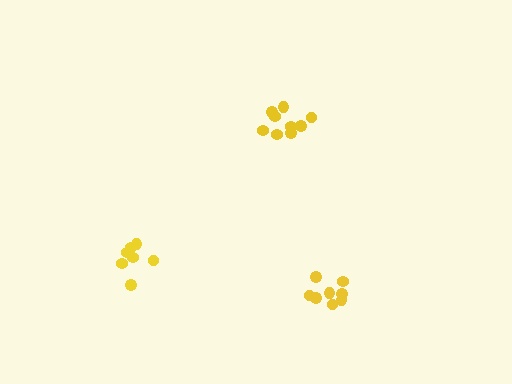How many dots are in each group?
Group 1: 9 dots, Group 2: 8 dots, Group 3: 7 dots (24 total).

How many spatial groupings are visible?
There are 3 spatial groupings.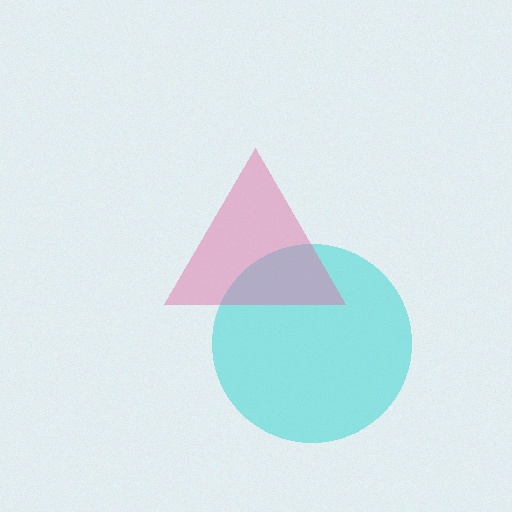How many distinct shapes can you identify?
There are 2 distinct shapes: a cyan circle, a pink triangle.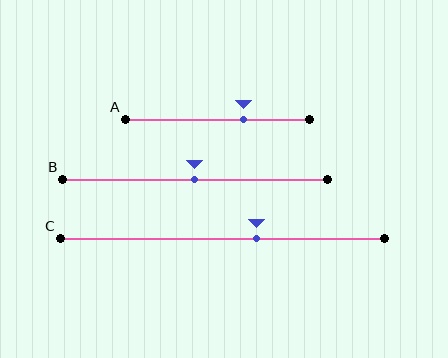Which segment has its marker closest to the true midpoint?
Segment B has its marker closest to the true midpoint.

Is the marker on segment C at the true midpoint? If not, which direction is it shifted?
No, the marker on segment C is shifted to the right by about 11% of the segment length.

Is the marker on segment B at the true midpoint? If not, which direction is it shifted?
Yes, the marker on segment B is at the true midpoint.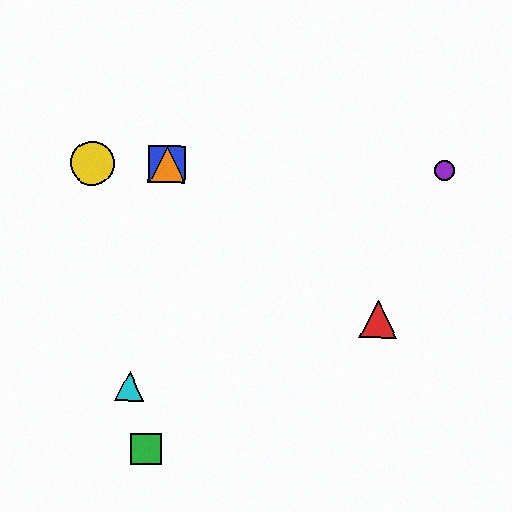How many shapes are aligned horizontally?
4 shapes (the blue square, the yellow circle, the purple circle, the orange triangle) are aligned horizontally.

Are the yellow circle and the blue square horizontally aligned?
Yes, both are at y≈163.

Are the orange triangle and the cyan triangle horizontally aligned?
No, the orange triangle is at y≈165 and the cyan triangle is at y≈386.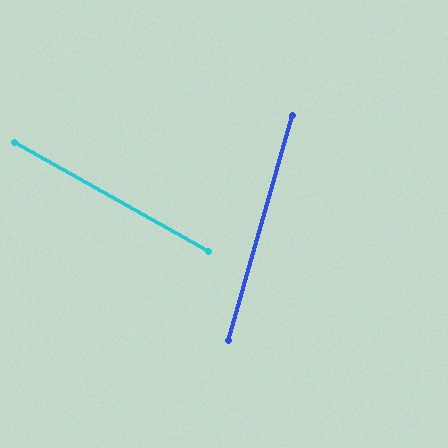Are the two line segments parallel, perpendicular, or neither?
Neither parallel nor perpendicular — they differ by about 77°.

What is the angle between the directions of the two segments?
Approximately 77 degrees.